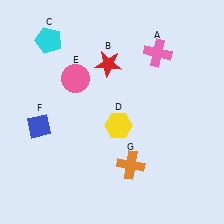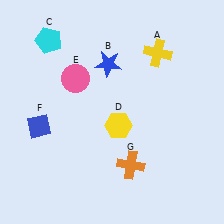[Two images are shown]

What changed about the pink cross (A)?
In Image 1, A is pink. In Image 2, it changed to yellow.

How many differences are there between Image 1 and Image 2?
There are 2 differences between the two images.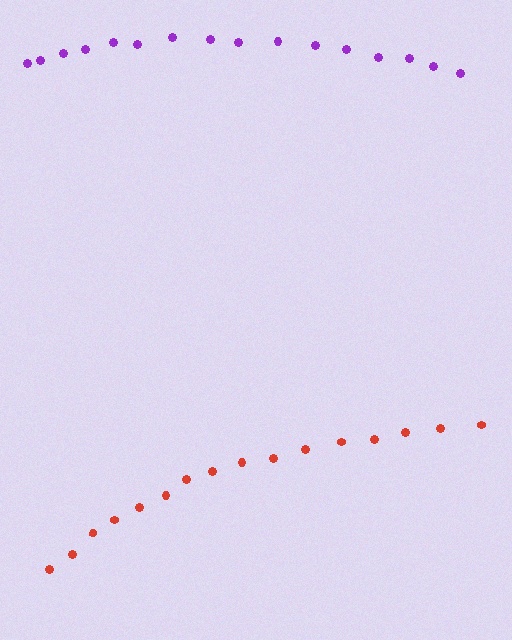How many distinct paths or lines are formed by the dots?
There are 2 distinct paths.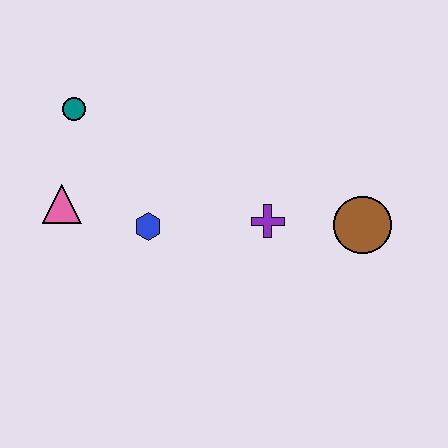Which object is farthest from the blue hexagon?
The brown circle is farthest from the blue hexagon.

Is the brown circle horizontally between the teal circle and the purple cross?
No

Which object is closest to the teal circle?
The pink triangle is closest to the teal circle.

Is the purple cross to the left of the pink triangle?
No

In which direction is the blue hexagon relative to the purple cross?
The blue hexagon is to the left of the purple cross.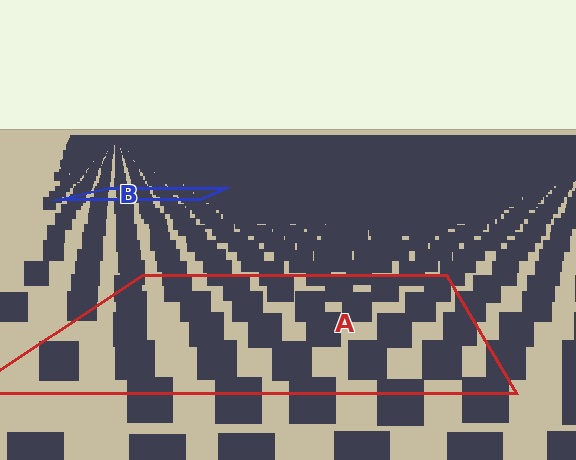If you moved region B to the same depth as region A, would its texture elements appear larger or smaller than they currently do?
They would appear larger. At a closer depth, the same texture elements are projected at a bigger on-screen size.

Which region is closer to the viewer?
Region A is closer. The texture elements there are larger and more spread out.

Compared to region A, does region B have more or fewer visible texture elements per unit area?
Region B has more texture elements per unit area — they are packed more densely because it is farther away.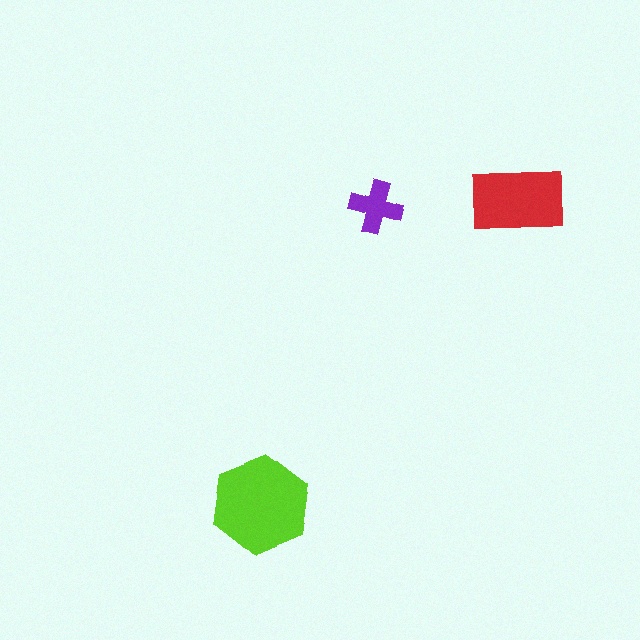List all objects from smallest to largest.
The purple cross, the red rectangle, the lime hexagon.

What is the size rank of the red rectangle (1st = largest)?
2nd.